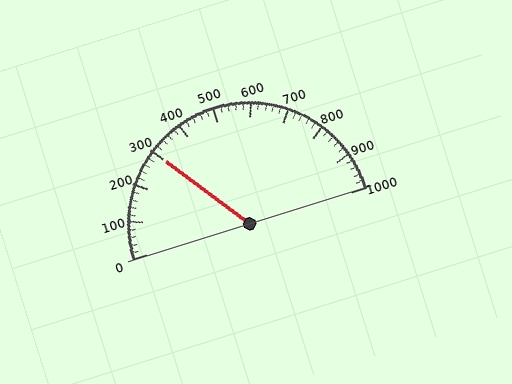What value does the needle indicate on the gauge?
The needle indicates approximately 300.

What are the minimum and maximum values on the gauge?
The gauge ranges from 0 to 1000.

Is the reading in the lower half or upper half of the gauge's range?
The reading is in the lower half of the range (0 to 1000).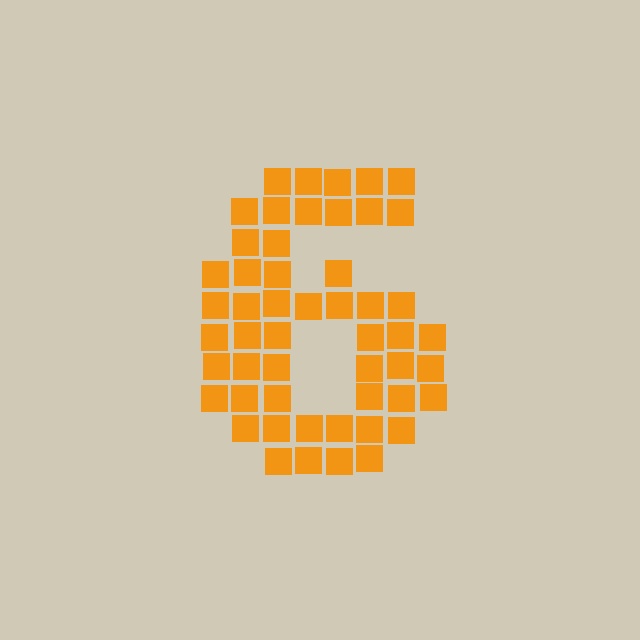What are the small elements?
The small elements are squares.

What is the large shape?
The large shape is the digit 6.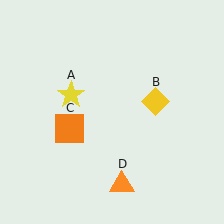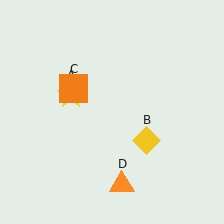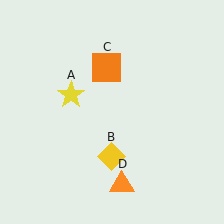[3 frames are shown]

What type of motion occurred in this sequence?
The yellow diamond (object B), orange square (object C) rotated clockwise around the center of the scene.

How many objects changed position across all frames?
2 objects changed position: yellow diamond (object B), orange square (object C).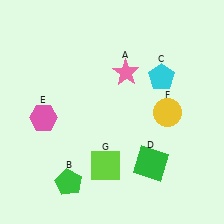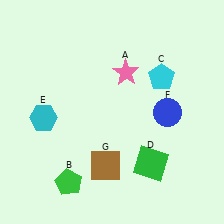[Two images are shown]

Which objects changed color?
E changed from pink to cyan. F changed from yellow to blue. G changed from lime to brown.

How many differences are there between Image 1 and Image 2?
There are 3 differences between the two images.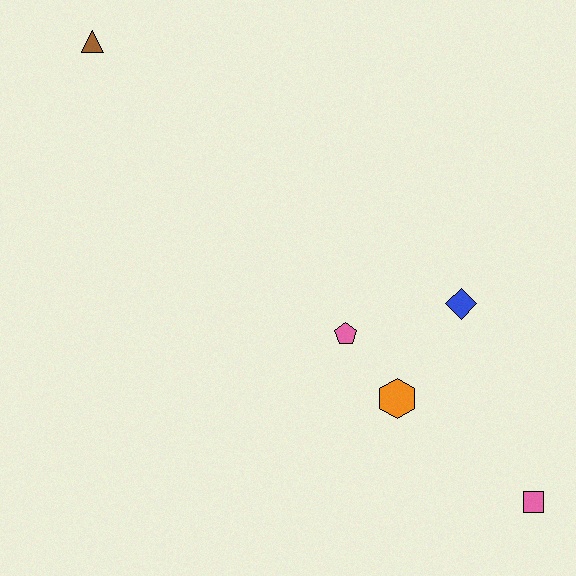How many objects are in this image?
There are 5 objects.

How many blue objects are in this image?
There is 1 blue object.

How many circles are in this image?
There are no circles.